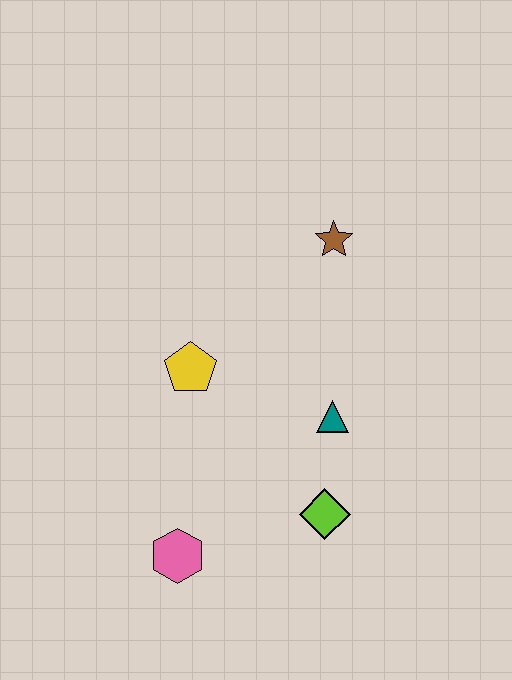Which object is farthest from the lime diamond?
The brown star is farthest from the lime diamond.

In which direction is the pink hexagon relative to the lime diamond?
The pink hexagon is to the left of the lime diamond.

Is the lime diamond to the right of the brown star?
No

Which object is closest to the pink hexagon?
The lime diamond is closest to the pink hexagon.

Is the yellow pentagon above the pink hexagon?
Yes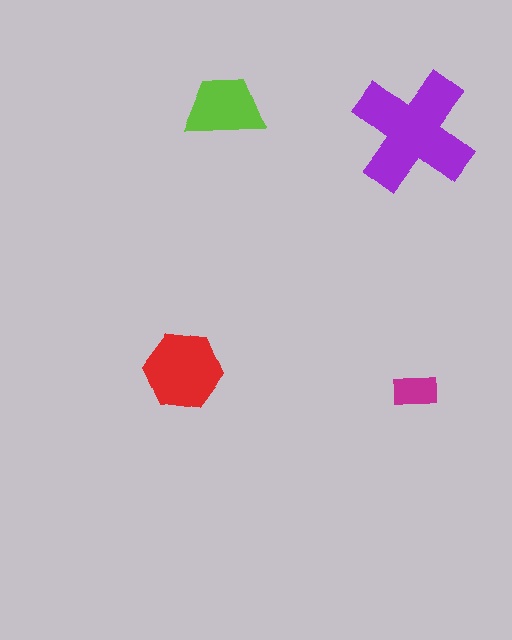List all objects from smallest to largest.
The magenta rectangle, the lime trapezoid, the red hexagon, the purple cross.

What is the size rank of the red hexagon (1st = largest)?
2nd.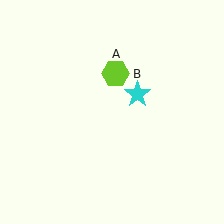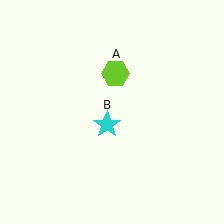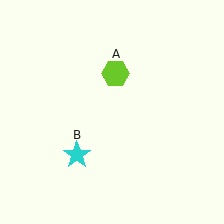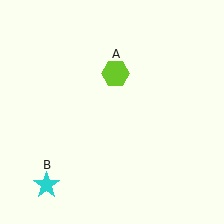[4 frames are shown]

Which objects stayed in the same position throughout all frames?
Lime hexagon (object A) remained stationary.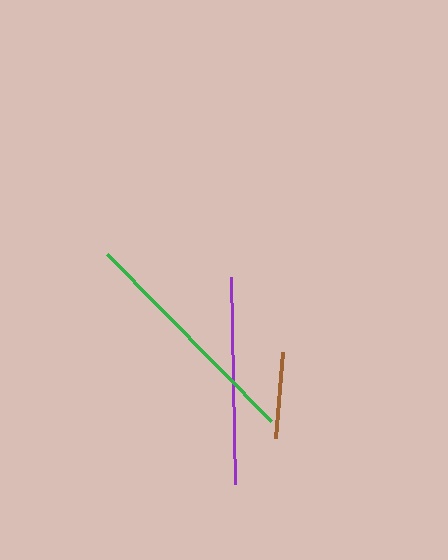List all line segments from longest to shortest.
From longest to shortest: green, purple, brown.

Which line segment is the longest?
The green line is the longest at approximately 234 pixels.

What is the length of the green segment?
The green segment is approximately 234 pixels long.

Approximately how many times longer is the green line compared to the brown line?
The green line is approximately 2.7 times the length of the brown line.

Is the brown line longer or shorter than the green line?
The green line is longer than the brown line.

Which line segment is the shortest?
The brown line is the shortest at approximately 86 pixels.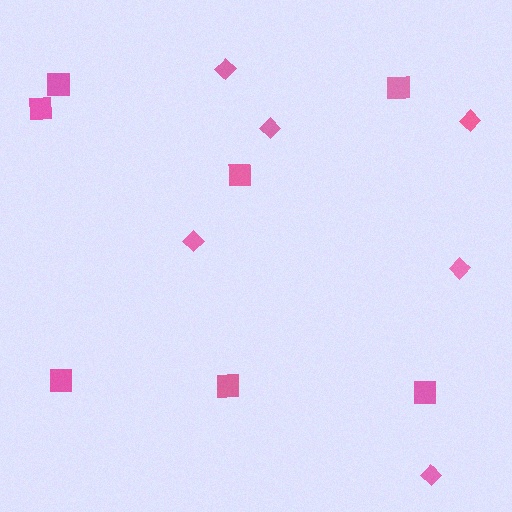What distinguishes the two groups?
There are 2 groups: one group of squares (7) and one group of diamonds (6).